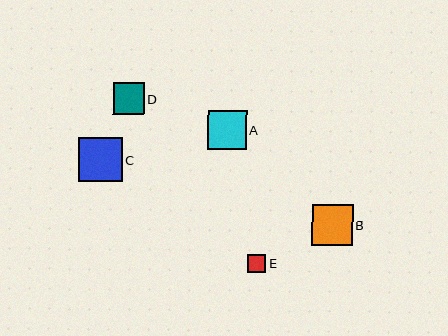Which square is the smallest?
Square E is the smallest with a size of approximately 19 pixels.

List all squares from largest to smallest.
From largest to smallest: C, B, A, D, E.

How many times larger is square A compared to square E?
Square A is approximately 2.1 times the size of square E.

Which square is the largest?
Square C is the largest with a size of approximately 44 pixels.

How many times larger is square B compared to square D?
Square B is approximately 1.3 times the size of square D.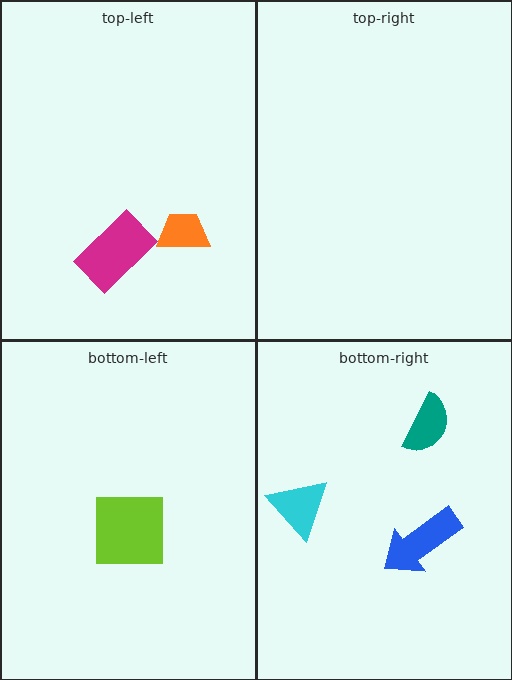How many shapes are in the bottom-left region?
1.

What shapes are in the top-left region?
The magenta rectangle, the orange trapezoid.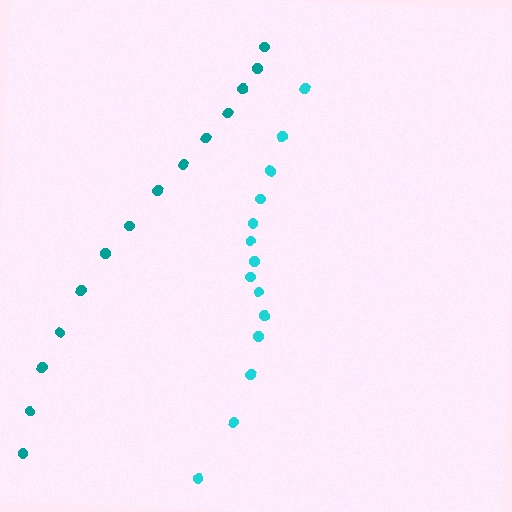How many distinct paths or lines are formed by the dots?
There are 2 distinct paths.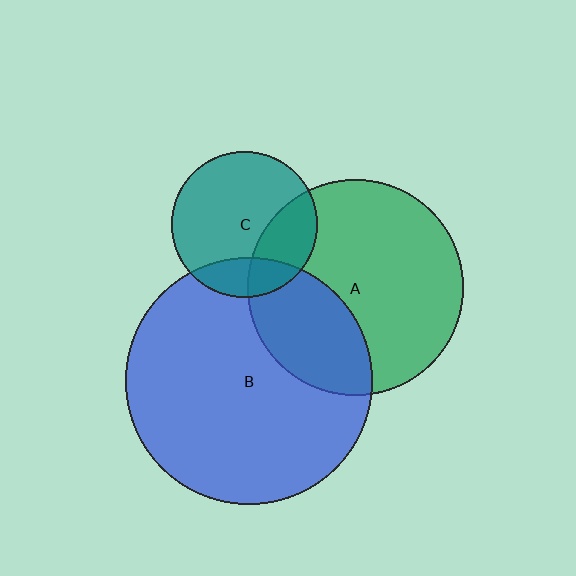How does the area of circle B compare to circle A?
Approximately 1.3 times.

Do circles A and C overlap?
Yes.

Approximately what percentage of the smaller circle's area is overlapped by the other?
Approximately 30%.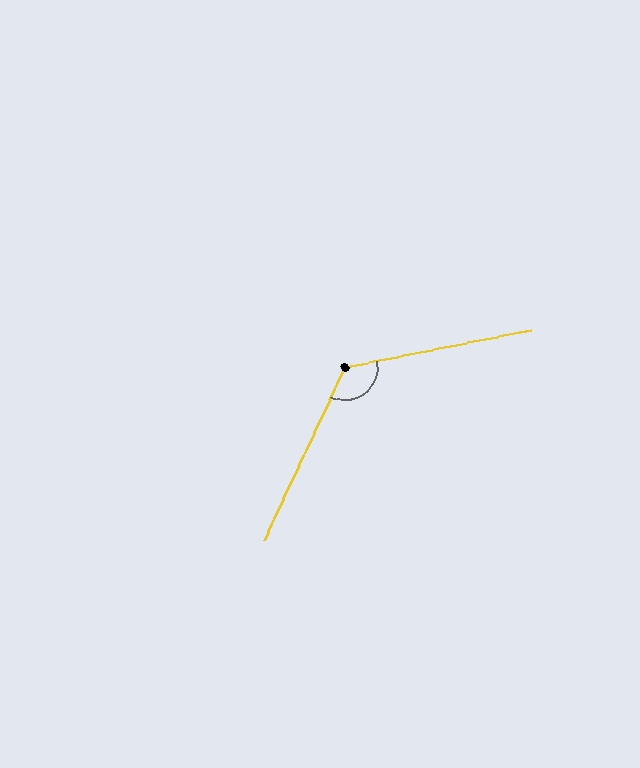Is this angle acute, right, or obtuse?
It is obtuse.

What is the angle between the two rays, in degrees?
Approximately 127 degrees.